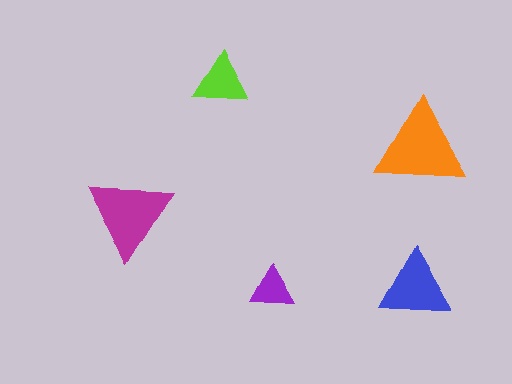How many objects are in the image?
There are 5 objects in the image.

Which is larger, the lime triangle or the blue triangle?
The blue one.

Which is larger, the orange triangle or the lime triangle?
The orange one.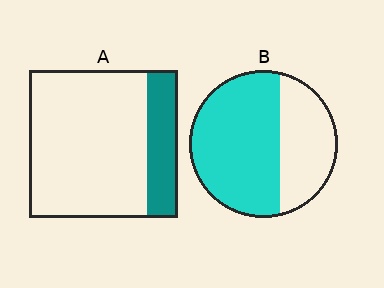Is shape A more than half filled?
No.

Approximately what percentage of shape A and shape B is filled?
A is approximately 20% and B is approximately 65%.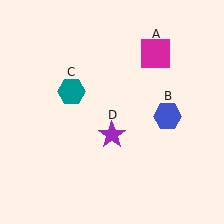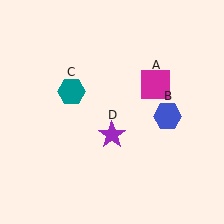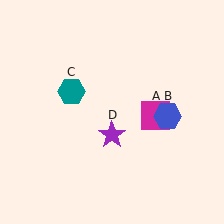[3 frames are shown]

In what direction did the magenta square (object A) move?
The magenta square (object A) moved down.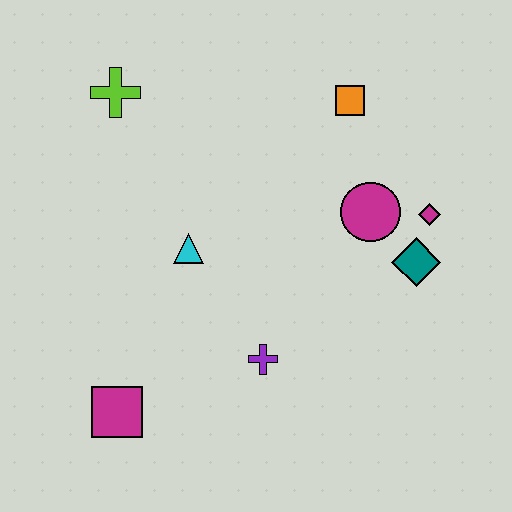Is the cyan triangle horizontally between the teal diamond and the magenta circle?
No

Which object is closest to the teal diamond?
The magenta diamond is closest to the teal diamond.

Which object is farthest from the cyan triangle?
The magenta diamond is farthest from the cyan triangle.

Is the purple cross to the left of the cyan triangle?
No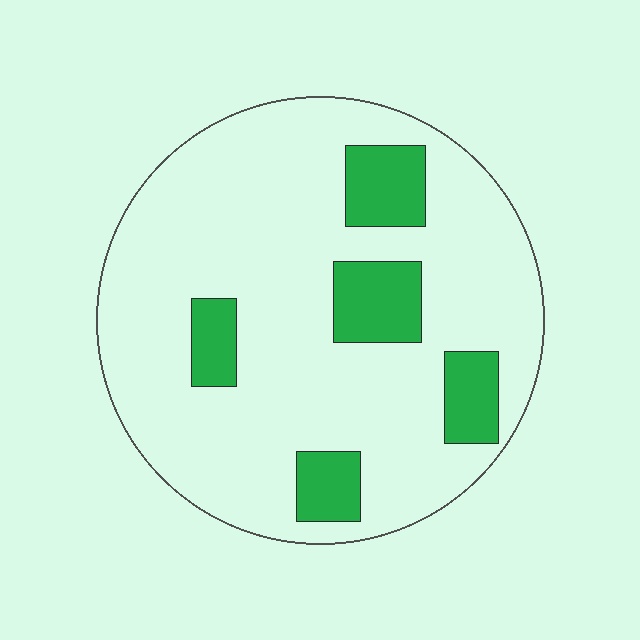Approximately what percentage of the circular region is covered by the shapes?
Approximately 20%.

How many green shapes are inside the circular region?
5.